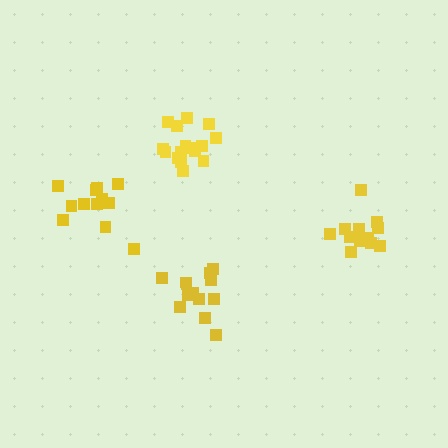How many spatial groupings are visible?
There are 4 spatial groupings.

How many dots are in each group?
Group 1: 17 dots, Group 2: 12 dots, Group 3: 12 dots, Group 4: 13 dots (54 total).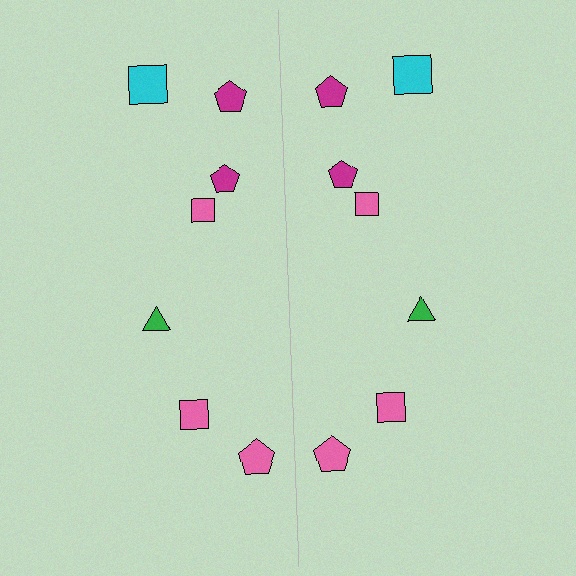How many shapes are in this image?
There are 14 shapes in this image.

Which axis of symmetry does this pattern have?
The pattern has a vertical axis of symmetry running through the center of the image.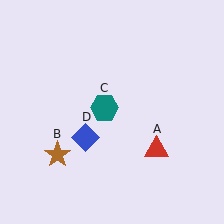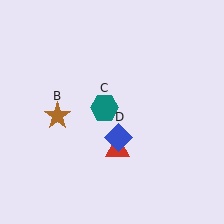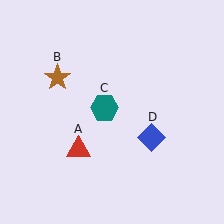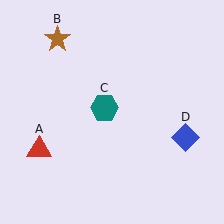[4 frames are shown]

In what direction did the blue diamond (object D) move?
The blue diamond (object D) moved right.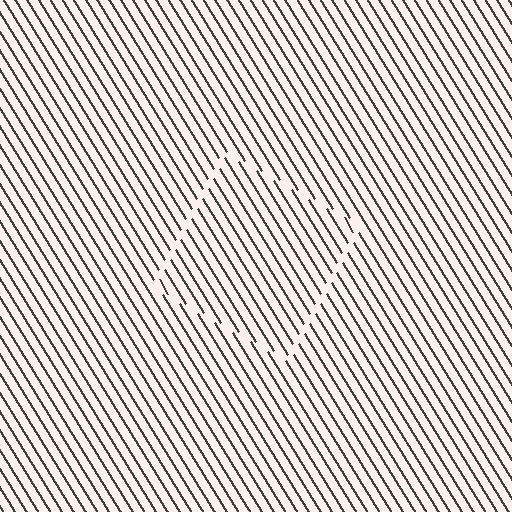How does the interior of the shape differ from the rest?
The interior of the shape contains the same grating, shifted by half a period — the contour is defined by the phase discontinuity where line-ends from the inner and outer gratings abut.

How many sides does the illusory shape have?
4 sides — the line-ends trace a square.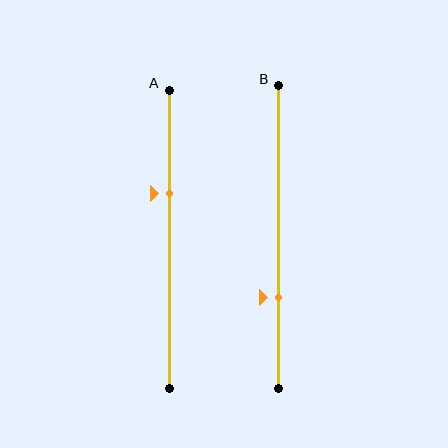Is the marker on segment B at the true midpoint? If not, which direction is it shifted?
No, the marker on segment B is shifted downward by about 20% of the segment length.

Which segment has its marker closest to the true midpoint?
Segment A has its marker closest to the true midpoint.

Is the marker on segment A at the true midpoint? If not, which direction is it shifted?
No, the marker on segment A is shifted upward by about 15% of the segment length.